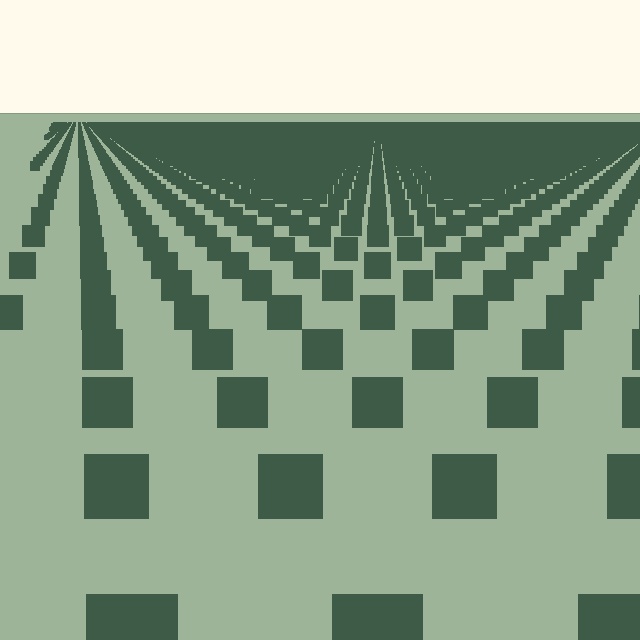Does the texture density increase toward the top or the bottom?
Density increases toward the top.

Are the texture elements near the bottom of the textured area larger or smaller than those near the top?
Larger. Near the bottom, elements are closer to the viewer and appear at a bigger on-screen size.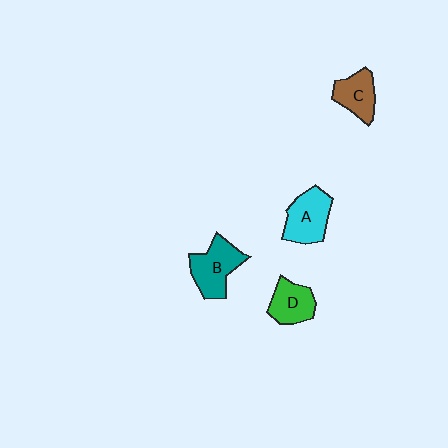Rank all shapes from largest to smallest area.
From largest to smallest: B (teal), A (cyan), D (green), C (brown).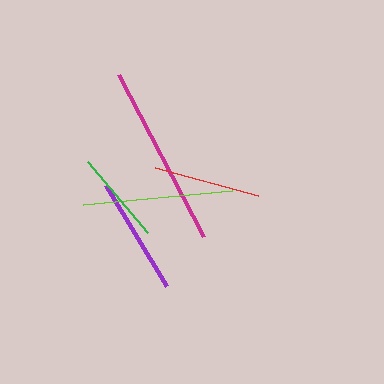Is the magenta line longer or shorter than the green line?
The magenta line is longer than the green line.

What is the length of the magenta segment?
The magenta segment is approximately 182 pixels long.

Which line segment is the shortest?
The green line is the shortest at approximately 92 pixels.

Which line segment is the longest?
The magenta line is the longest at approximately 182 pixels.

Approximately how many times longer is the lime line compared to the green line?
The lime line is approximately 1.6 times the length of the green line.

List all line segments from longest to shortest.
From longest to shortest: magenta, lime, purple, red, green.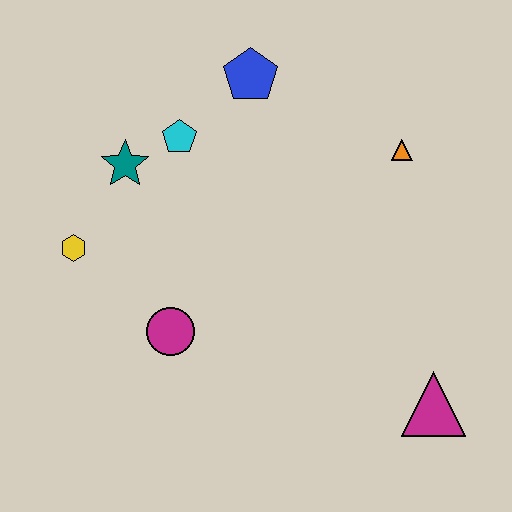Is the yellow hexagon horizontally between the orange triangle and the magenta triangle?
No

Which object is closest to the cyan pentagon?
The teal star is closest to the cyan pentagon.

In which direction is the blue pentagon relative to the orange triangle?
The blue pentagon is to the left of the orange triangle.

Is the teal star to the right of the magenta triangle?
No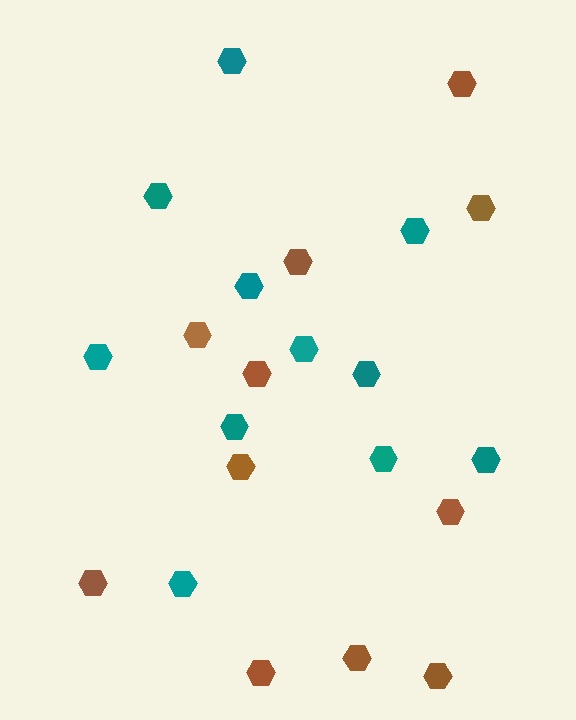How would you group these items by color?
There are 2 groups: one group of brown hexagons (11) and one group of teal hexagons (11).